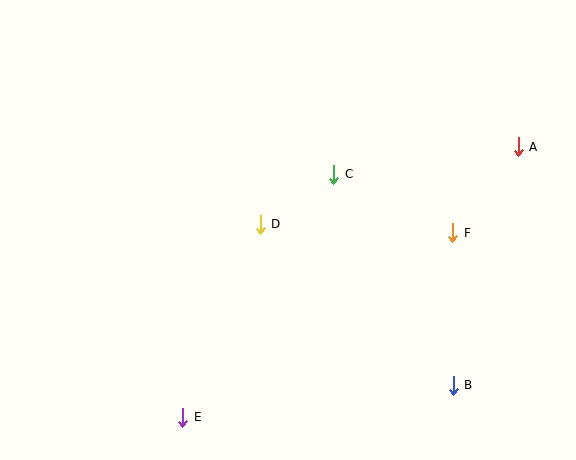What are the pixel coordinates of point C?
Point C is at (334, 174).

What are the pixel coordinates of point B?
Point B is at (453, 385).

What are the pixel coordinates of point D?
Point D is at (260, 224).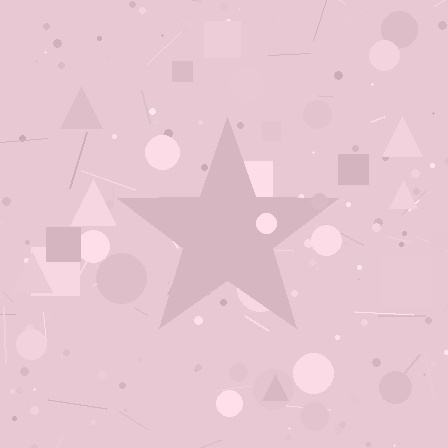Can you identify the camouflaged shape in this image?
The camouflaged shape is a star.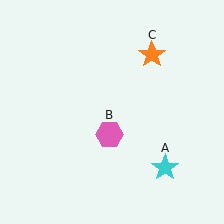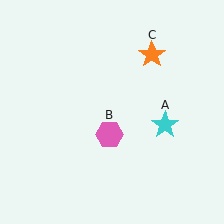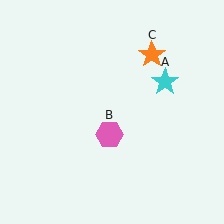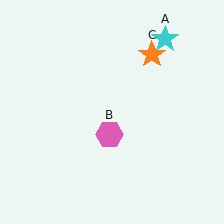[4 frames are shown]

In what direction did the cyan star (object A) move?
The cyan star (object A) moved up.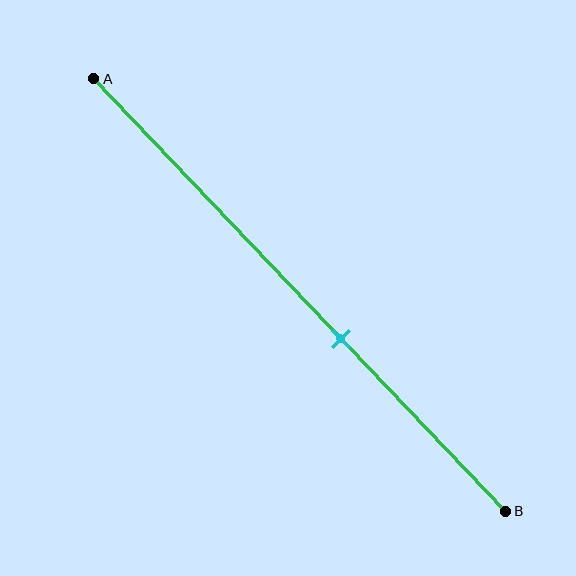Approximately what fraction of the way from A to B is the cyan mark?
The cyan mark is approximately 60% of the way from A to B.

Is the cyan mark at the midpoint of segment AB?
No, the mark is at about 60% from A, not at the 50% midpoint.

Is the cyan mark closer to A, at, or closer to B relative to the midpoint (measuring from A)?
The cyan mark is closer to point B than the midpoint of segment AB.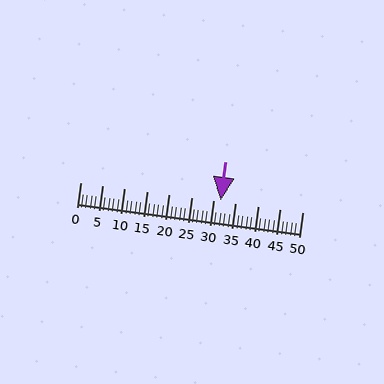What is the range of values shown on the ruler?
The ruler shows values from 0 to 50.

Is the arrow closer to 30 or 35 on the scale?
The arrow is closer to 30.